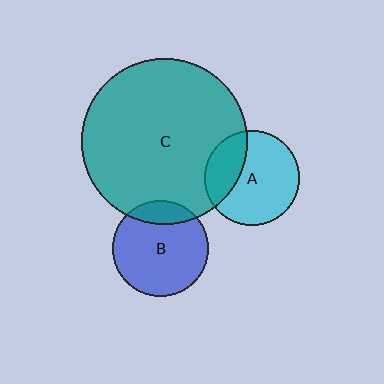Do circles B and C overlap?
Yes.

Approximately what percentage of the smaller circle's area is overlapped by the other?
Approximately 15%.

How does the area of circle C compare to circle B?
Approximately 3.0 times.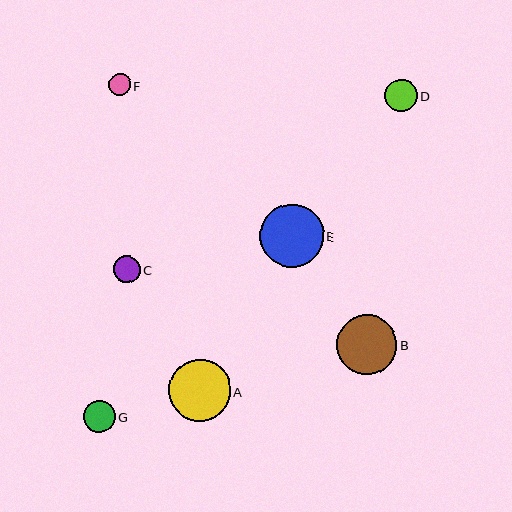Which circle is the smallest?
Circle F is the smallest with a size of approximately 22 pixels.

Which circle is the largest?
Circle E is the largest with a size of approximately 63 pixels.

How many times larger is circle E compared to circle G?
Circle E is approximately 2.0 times the size of circle G.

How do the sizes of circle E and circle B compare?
Circle E and circle B are approximately the same size.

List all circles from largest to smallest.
From largest to smallest: E, A, B, D, G, C, F.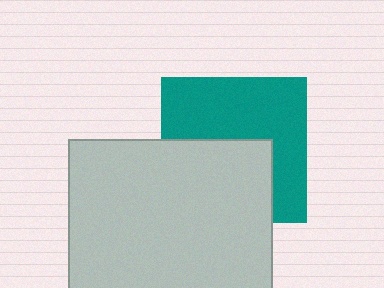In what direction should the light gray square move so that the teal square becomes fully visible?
The light gray square should move down. That is the shortest direction to clear the overlap and leave the teal square fully visible.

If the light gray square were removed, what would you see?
You would see the complete teal square.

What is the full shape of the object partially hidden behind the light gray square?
The partially hidden object is a teal square.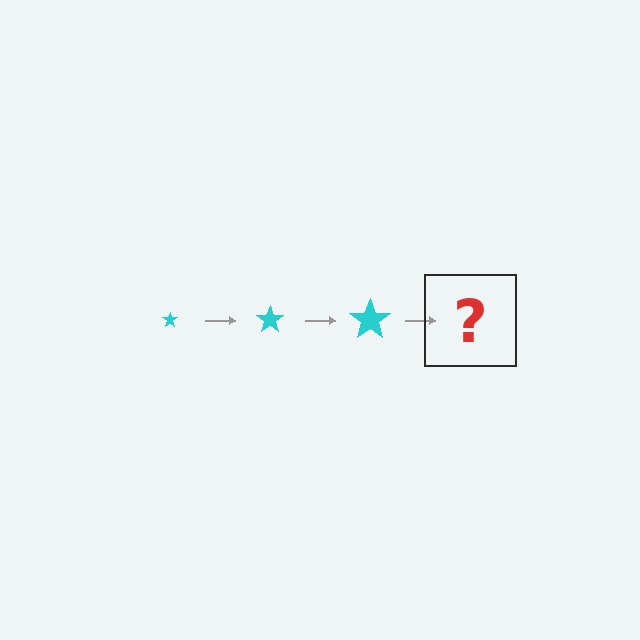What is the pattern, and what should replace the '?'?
The pattern is that the star gets progressively larger each step. The '?' should be a cyan star, larger than the previous one.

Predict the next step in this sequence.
The next step is a cyan star, larger than the previous one.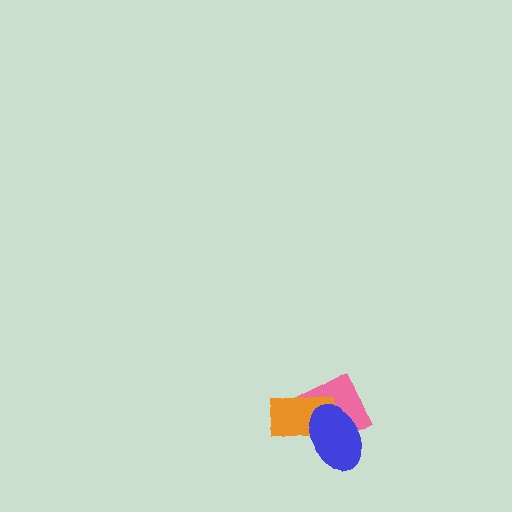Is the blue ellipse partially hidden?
No, no other shape covers it.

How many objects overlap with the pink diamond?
2 objects overlap with the pink diamond.